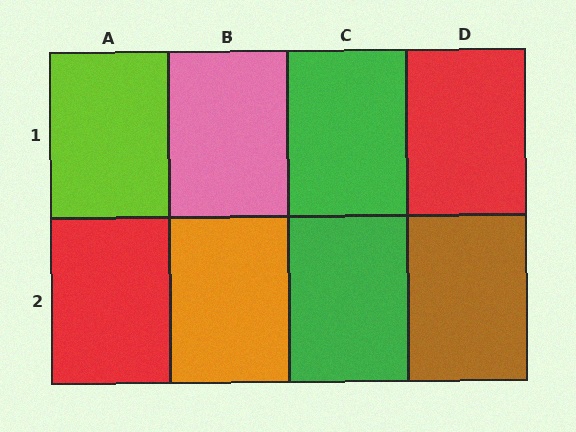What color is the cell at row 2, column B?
Orange.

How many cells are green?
2 cells are green.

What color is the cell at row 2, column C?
Green.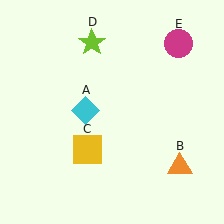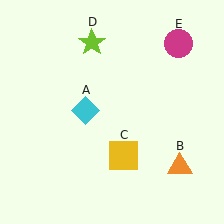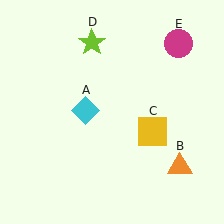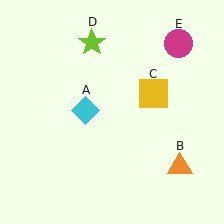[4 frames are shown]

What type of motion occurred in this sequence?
The yellow square (object C) rotated counterclockwise around the center of the scene.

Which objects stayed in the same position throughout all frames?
Cyan diamond (object A) and orange triangle (object B) and lime star (object D) and magenta circle (object E) remained stationary.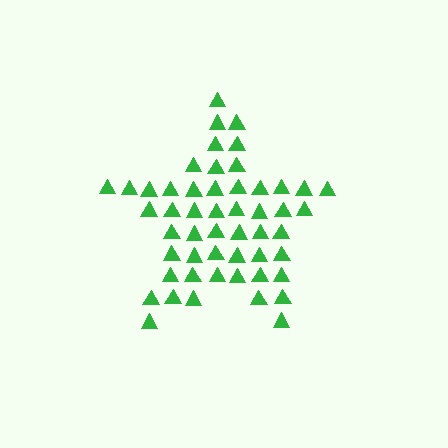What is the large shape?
The large shape is a star.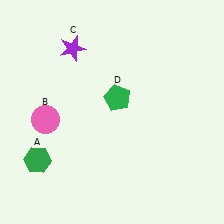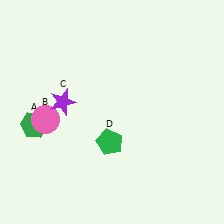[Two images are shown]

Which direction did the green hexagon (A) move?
The green hexagon (A) moved up.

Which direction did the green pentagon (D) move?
The green pentagon (D) moved down.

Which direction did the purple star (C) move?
The purple star (C) moved down.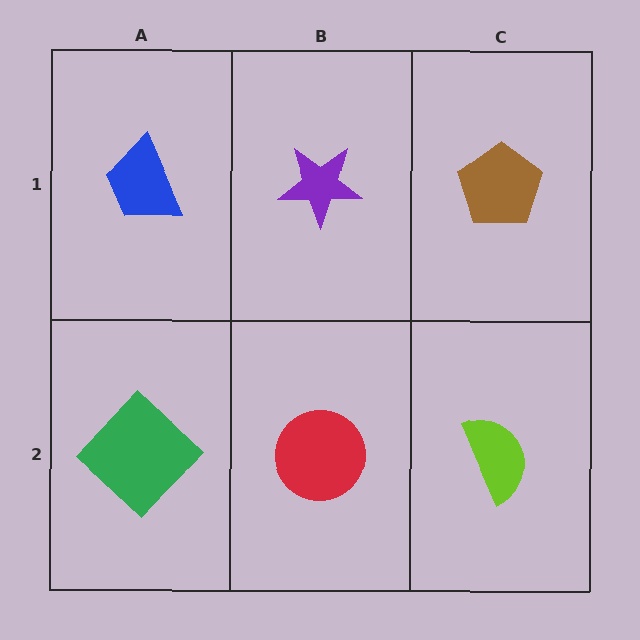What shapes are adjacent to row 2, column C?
A brown pentagon (row 1, column C), a red circle (row 2, column B).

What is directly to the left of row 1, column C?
A purple star.